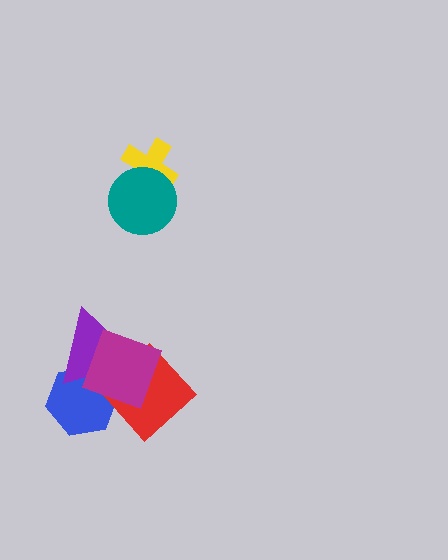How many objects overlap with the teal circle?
1 object overlaps with the teal circle.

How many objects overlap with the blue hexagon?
3 objects overlap with the blue hexagon.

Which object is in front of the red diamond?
The magenta square is in front of the red diamond.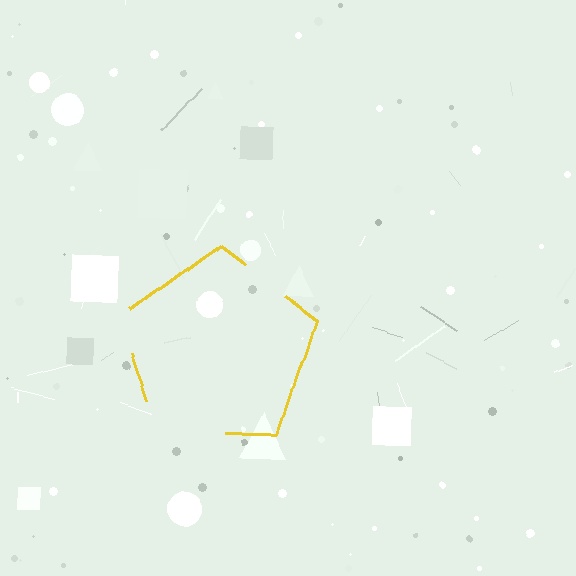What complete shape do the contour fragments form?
The contour fragments form a pentagon.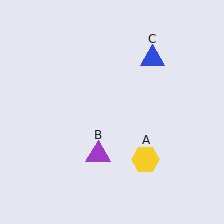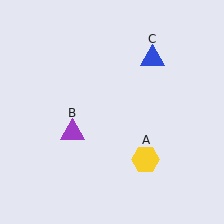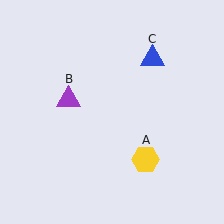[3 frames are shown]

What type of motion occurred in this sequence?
The purple triangle (object B) rotated clockwise around the center of the scene.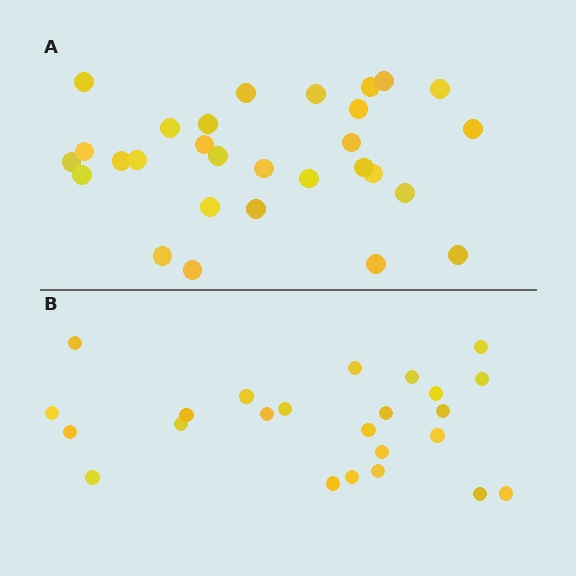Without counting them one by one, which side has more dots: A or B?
Region A (the top region) has more dots.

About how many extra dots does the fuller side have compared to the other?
Region A has about 5 more dots than region B.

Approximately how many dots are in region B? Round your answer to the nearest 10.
About 20 dots. (The exact count is 24, which rounds to 20.)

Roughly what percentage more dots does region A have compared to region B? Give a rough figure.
About 20% more.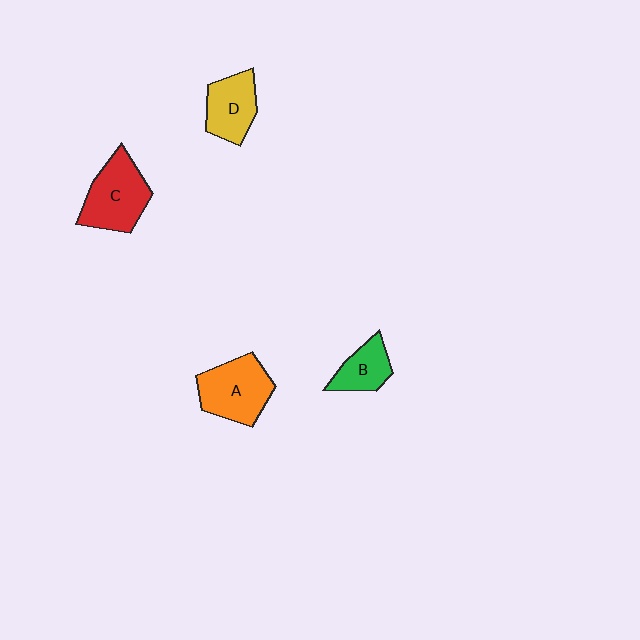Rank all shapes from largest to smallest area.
From largest to smallest: C (red), A (orange), D (yellow), B (green).